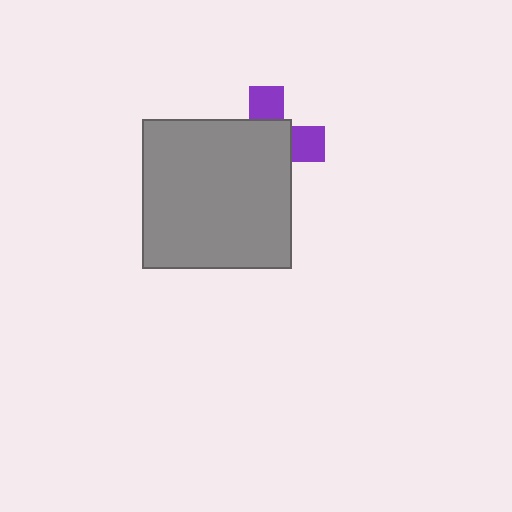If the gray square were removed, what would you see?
You would see the complete purple cross.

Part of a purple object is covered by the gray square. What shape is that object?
It is a cross.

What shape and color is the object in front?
The object in front is a gray square.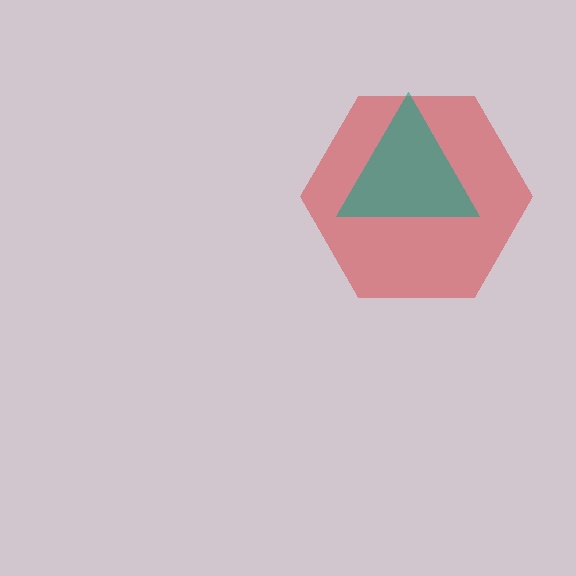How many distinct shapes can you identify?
There are 2 distinct shapes: a red hexagon, a teal triangle.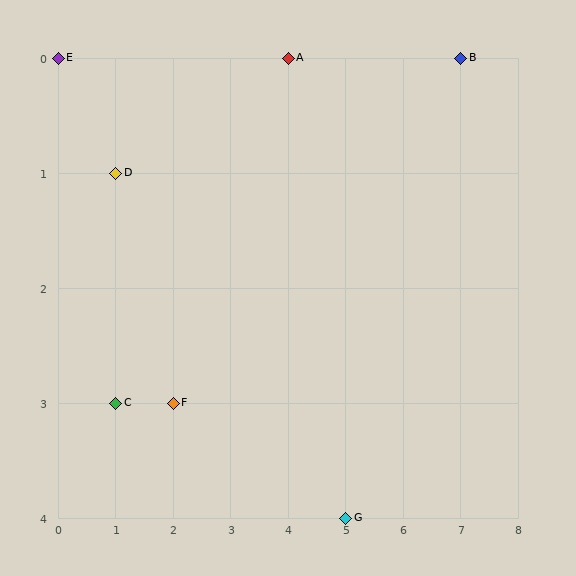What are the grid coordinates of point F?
Point F is at grid coordinates (2, 3).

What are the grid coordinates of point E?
Point E is at grid coordinates (0, 0).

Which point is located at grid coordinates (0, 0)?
Point E is at (0, 0).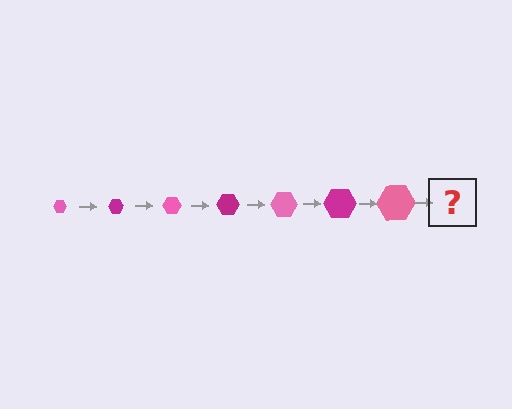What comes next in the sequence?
The next element should be a magenta hexagon, larger than the previous one.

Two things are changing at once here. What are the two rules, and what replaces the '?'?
The two rules are that the hexagon grows larger each step and the color cycles through pink and magenta. The '?' should be a magenta hexagon, larger than the previous one.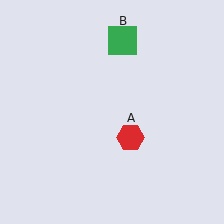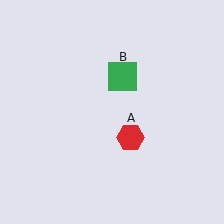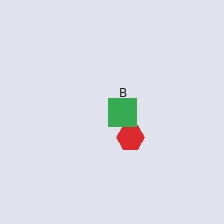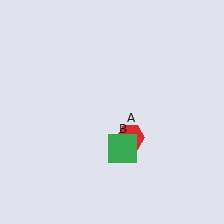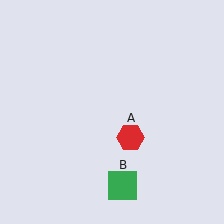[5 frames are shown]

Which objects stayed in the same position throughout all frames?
Red hexagon (object A) remained stationary.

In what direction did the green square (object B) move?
The green square (object B) moved down.